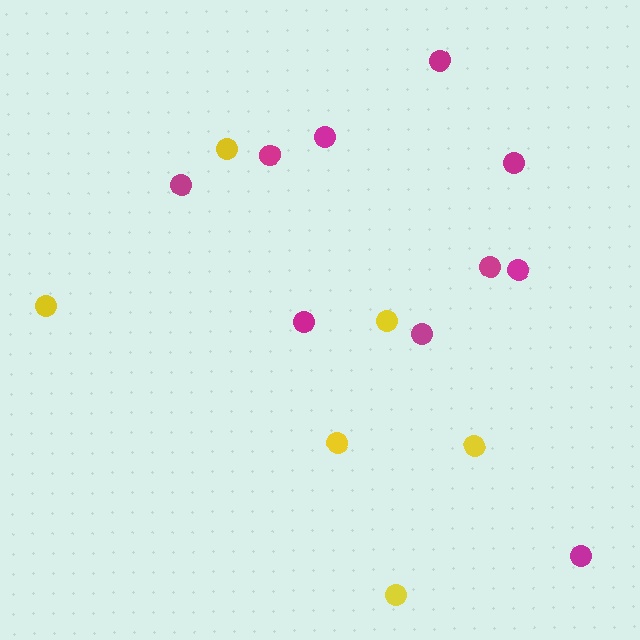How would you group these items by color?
There are 2 groups: one group of yellow circles (6) and one group of magenta circles (10).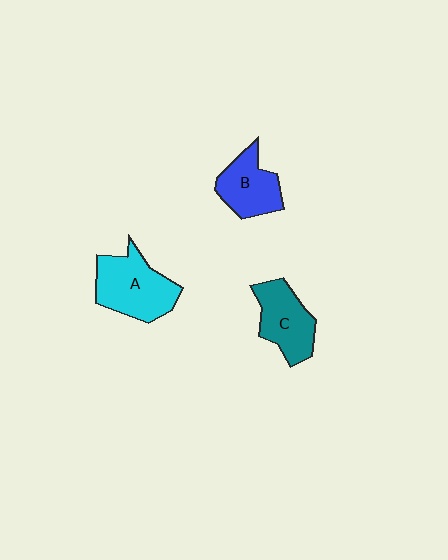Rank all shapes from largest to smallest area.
From largest to smallest: A (cyan), C (teal), B (blue).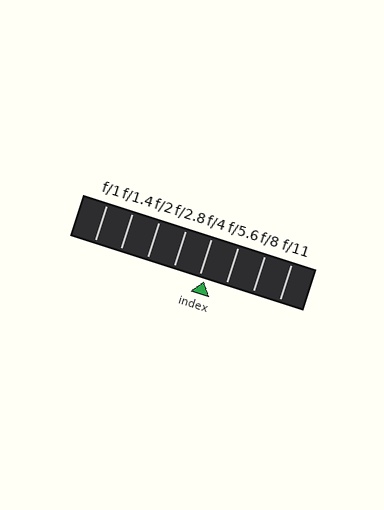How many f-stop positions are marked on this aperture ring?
There are 8 f-stop positions marked.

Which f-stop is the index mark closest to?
The index mark is closest to f/4.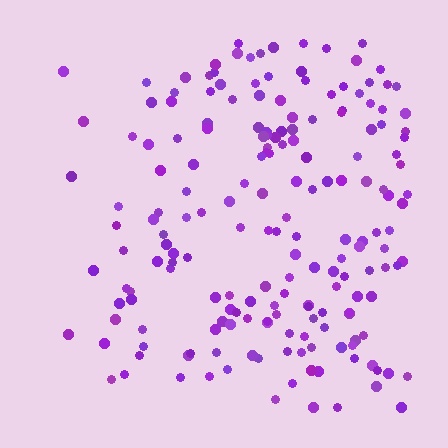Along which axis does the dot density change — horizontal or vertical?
Horizontal.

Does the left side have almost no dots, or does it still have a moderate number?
Still a moderate number, just noticeably fewer than the right.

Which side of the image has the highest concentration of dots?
The right.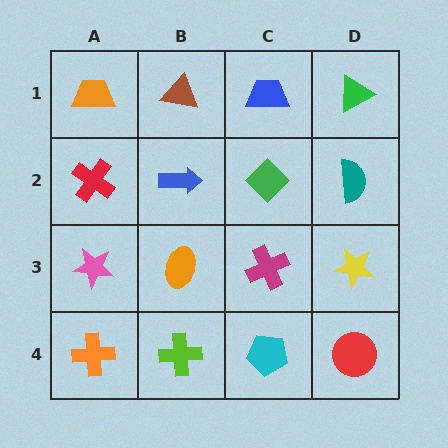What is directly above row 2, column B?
A brown triangle.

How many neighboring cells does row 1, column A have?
2.